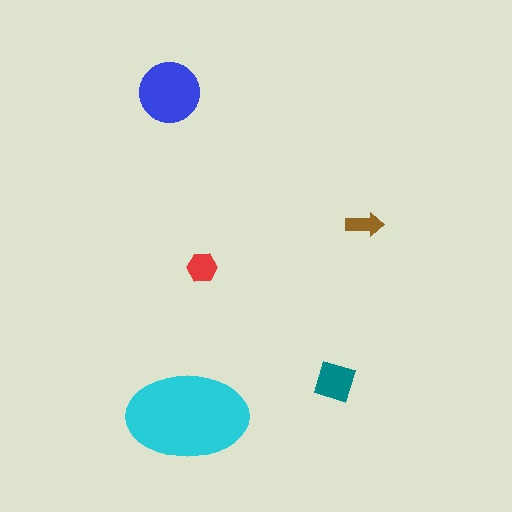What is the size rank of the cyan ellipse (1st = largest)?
1st.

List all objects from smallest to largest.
The brown arrow, the red hexagon, the teal diamond, the blue circle, the cyan ellipse.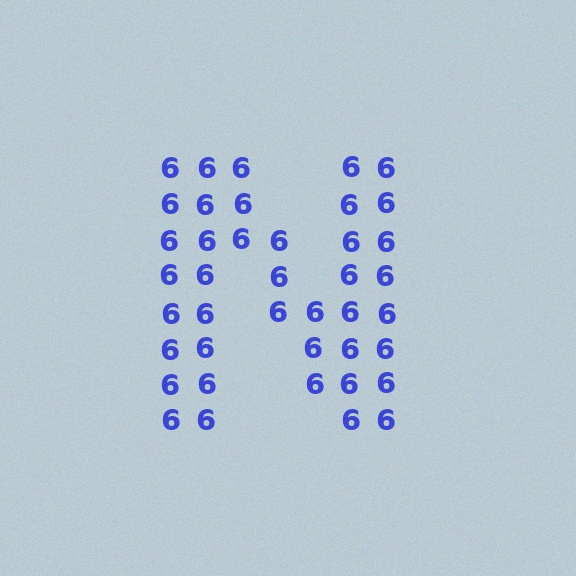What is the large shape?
The large shape is the letter N.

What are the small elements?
The small elements are digit 6's.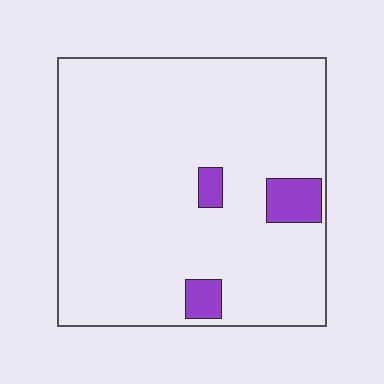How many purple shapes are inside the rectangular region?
3.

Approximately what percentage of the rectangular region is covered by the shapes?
Approximately 5%.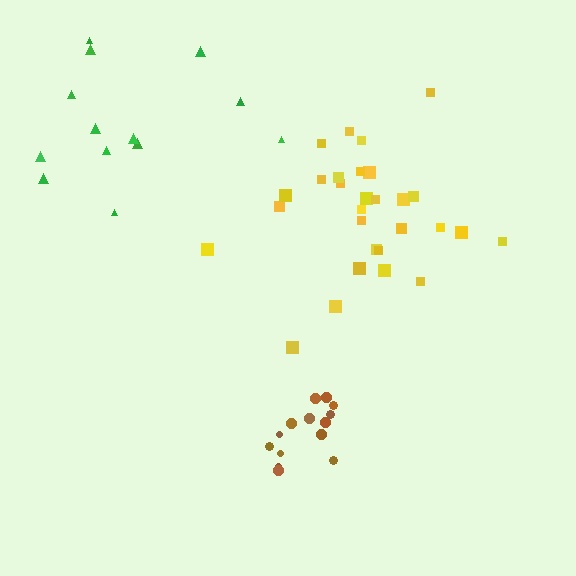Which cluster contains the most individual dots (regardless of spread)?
Yellow (29).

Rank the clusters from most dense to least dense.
brown, yellow, green.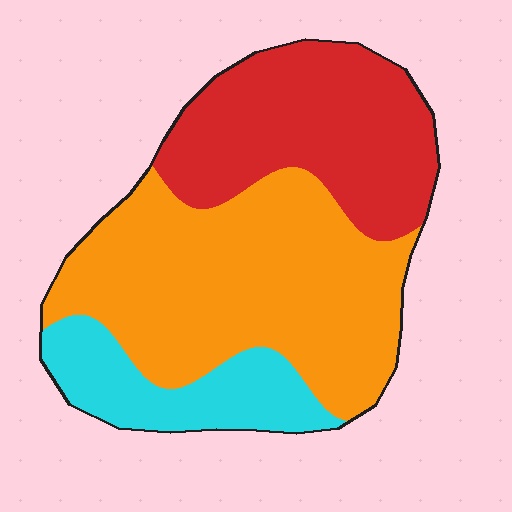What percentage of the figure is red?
Red takes up about one third (1/3) of the figure.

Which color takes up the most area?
Orange, at roughly 50%.